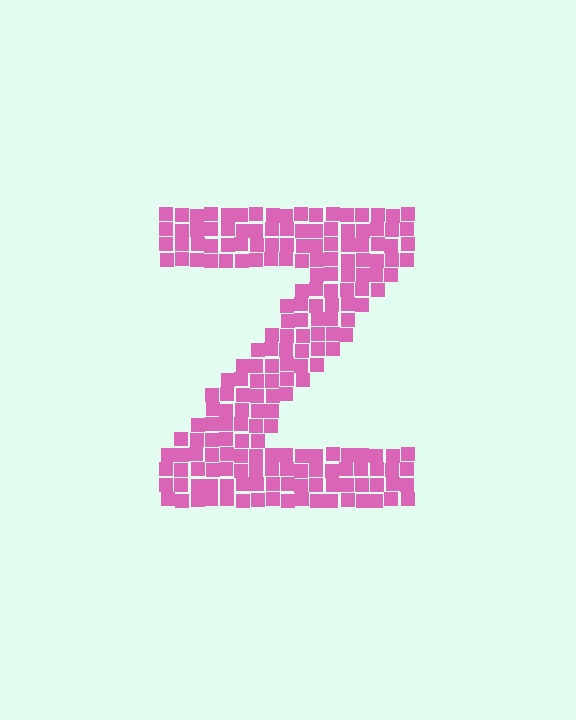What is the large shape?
The large shape is the letter Z.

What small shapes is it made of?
It is made of small squares.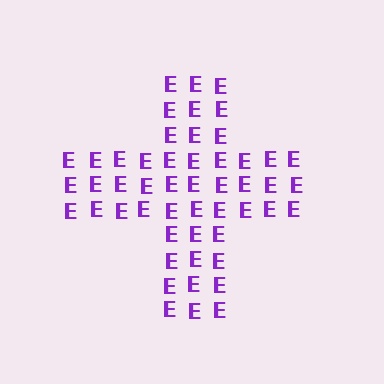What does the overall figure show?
The overall figure shows a cross.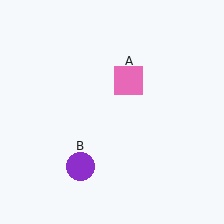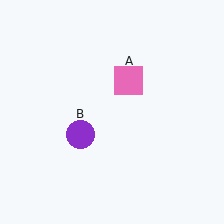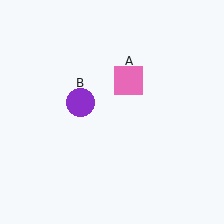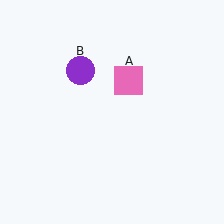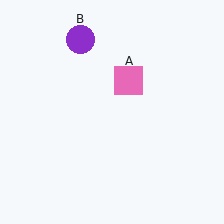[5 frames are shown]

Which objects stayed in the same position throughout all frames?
Pink square (object A) remained stationary.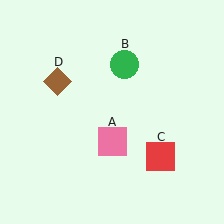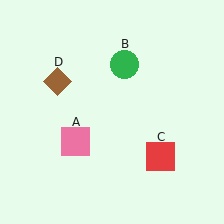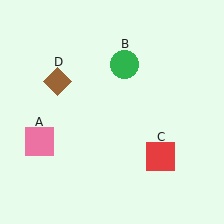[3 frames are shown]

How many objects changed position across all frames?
1 object changed position: pink square (object A).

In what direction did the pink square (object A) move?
The pink square (object A) moved left.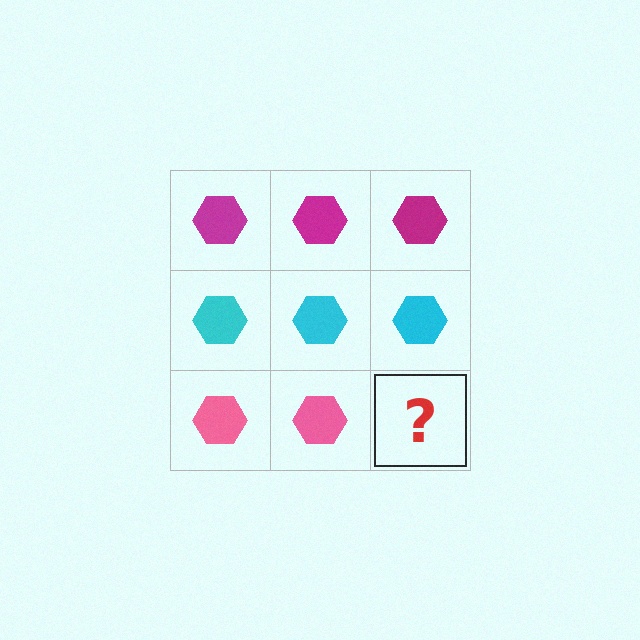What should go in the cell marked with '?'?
The missing cell should contain a pink hexagon.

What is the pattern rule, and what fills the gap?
The rule is that each row has a consistent color. The gap should be filled with a pink hexagon.